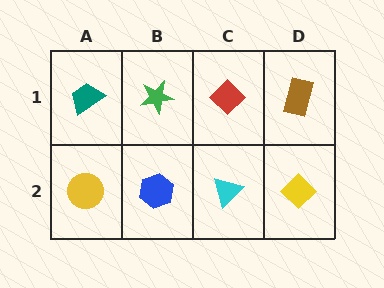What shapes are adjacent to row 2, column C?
A red diamond (row 1, column C), a blue hexagon (row 2, column B), a yellow diamond (row 2, column D).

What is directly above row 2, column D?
A brown rectangle.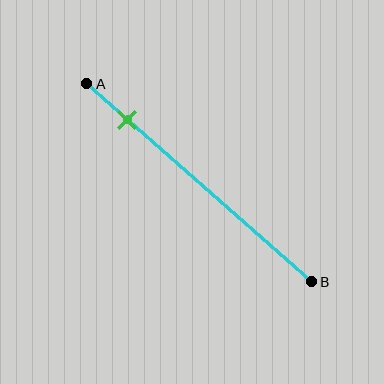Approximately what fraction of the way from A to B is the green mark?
The green mark is approximately 20% of the way from A to B.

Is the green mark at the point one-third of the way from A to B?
No, the mark is at about 20% from A, not at the 33% one-third point.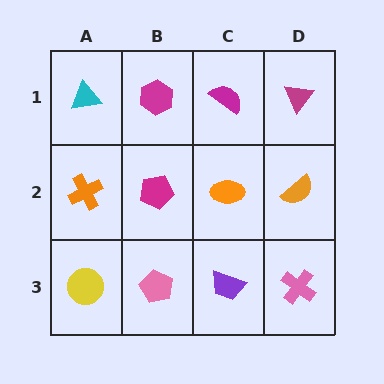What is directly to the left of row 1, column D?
A magenta semicircle.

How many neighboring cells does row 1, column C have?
3.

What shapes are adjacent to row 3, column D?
An orange semicircle (row 2, column D), a purple trapezoid (row 3, column C).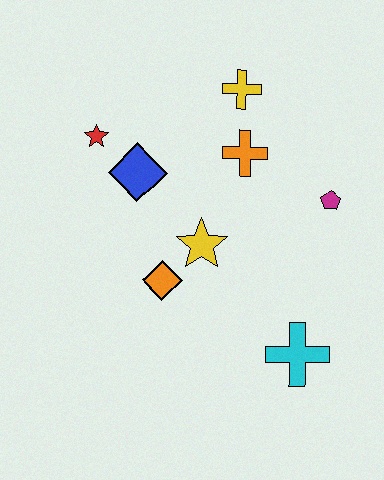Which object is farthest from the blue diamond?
The cyan cross is farthest from the blue diamond.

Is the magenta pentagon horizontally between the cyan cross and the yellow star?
No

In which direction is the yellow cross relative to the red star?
The yellow cross is to the right of the red star.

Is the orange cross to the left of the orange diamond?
No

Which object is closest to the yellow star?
The orange diamond is closest to the yellow star.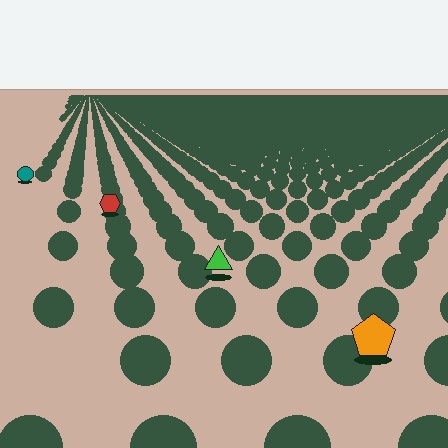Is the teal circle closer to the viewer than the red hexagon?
No. The red hexagon is closer — you can tell from the texture gradient: the ground texture is coarser near it.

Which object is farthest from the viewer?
The teal circle is farthest from the viewer. It appears smaller and the ground texture around it is denser.